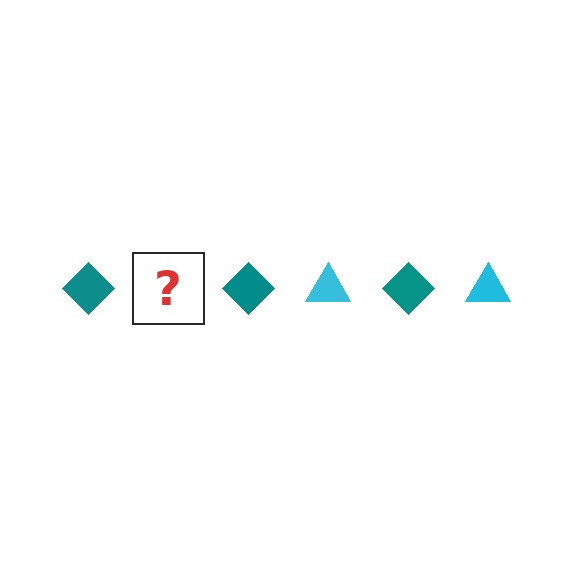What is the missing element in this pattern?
The missing element is a cyan triangle.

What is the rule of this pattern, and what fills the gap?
The rule is that the pattern alternates between teal diamond and cyan triangle. The gap should be filled with a cyan triangle.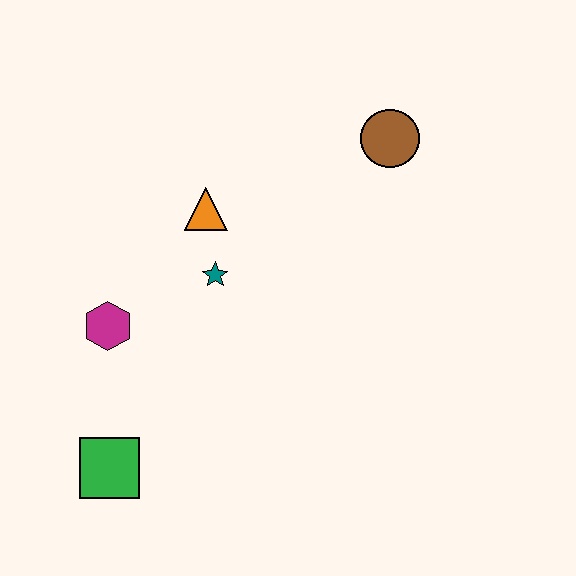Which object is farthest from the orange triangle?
The green square is farthest from the orange triangle.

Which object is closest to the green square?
The magenta hexagon is closest to the green square.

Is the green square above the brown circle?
No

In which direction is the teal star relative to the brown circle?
The teal star is to the left of the brown circle.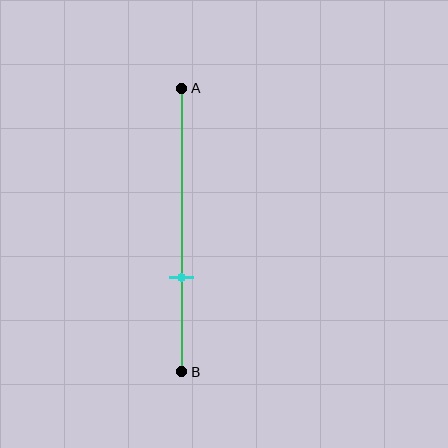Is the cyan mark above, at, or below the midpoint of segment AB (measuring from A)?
The cyan mark is below the midpoint of segment AB.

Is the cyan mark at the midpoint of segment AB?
No, the mark is at about 65% from A, not at the 50% midpoint.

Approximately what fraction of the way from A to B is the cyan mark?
The cyan mark is approximately 65% of the way from A to B.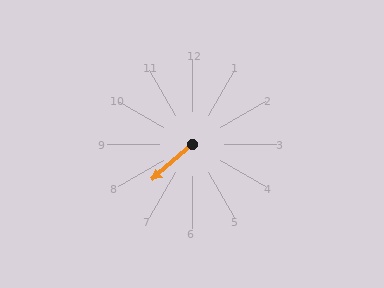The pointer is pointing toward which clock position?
Roughly 8 o'clock.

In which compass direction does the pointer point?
Southwest.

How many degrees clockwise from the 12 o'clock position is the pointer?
Approximately 228 degrees.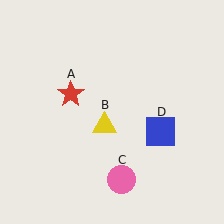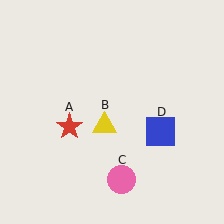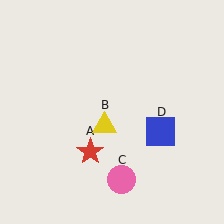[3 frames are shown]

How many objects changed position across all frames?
1 object changed position: red star (object A).